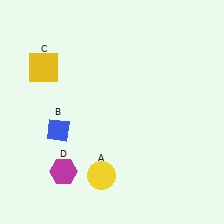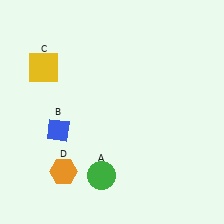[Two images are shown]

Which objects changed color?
A changed from yellow to green. D changed from magenta to orange.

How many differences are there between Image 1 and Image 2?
There are 2 differences between the two images.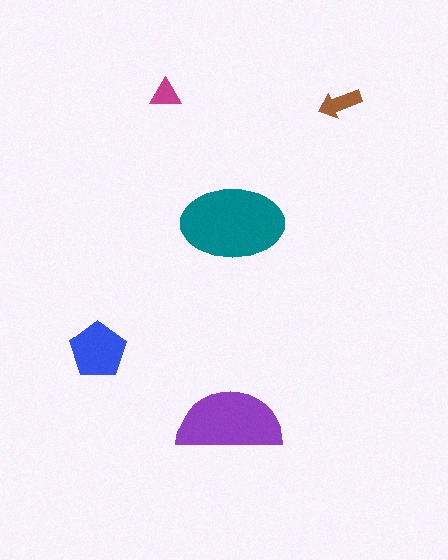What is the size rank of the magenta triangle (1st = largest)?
5th.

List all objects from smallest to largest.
The magenta triangle, the brown arrow, the blue pentagon, the purple semicircle, the teal ellipse.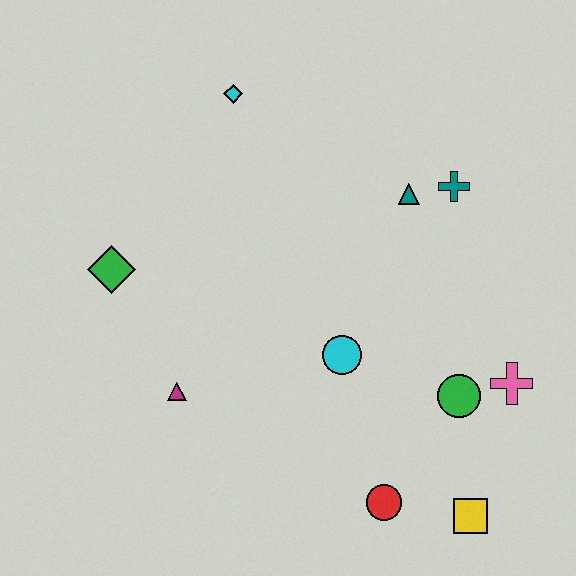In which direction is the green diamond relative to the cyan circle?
The green diamond is to the left of the cyan circle.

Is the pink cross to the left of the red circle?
No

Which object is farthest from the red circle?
The cyan diamond is farthest from the red circle.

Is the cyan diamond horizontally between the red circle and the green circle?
No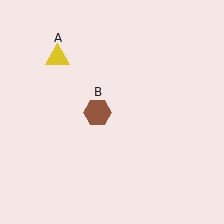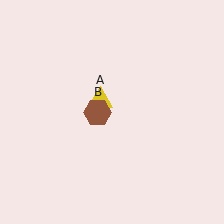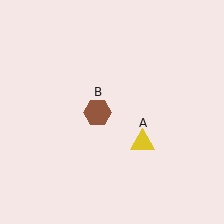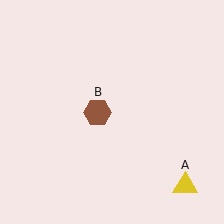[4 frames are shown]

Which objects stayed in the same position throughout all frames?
Brown hexagon (object B) remained stationary.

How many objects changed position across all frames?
1 object changed position: yellow triangle (object A).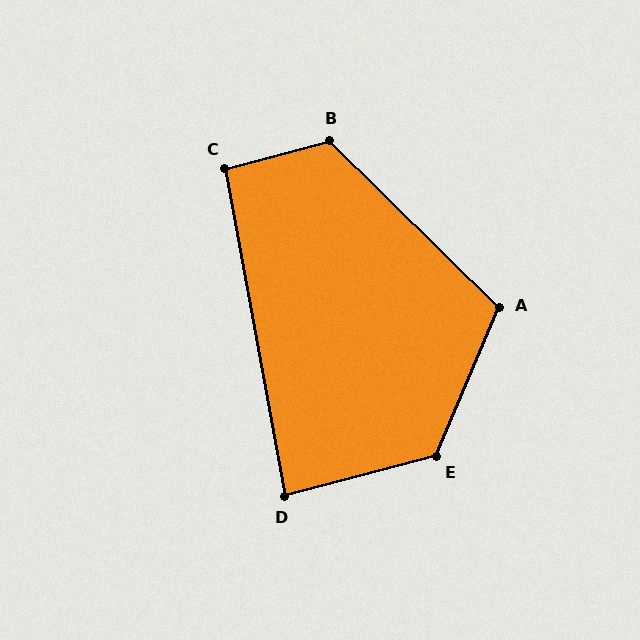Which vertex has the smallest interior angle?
D, at approximately 86 degrees.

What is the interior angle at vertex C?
Approximately 94 degrees (approximately right).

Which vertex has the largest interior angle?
E, at approximately 127 degrees.